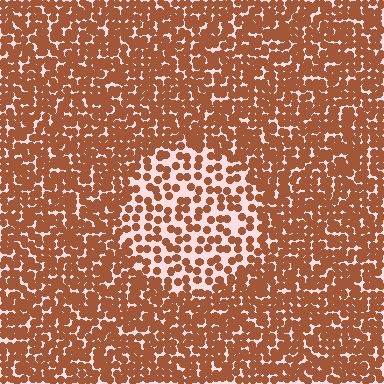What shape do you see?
I see a circle.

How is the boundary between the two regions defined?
The boundary is defined by a change in element density (approximately 2.1x ratio). All elements are the same color, size, and shape.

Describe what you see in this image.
The image contains small brown elements arranged at two different densities. A circle-shaped region is visible where the elements are less densely packed than the surrounding area.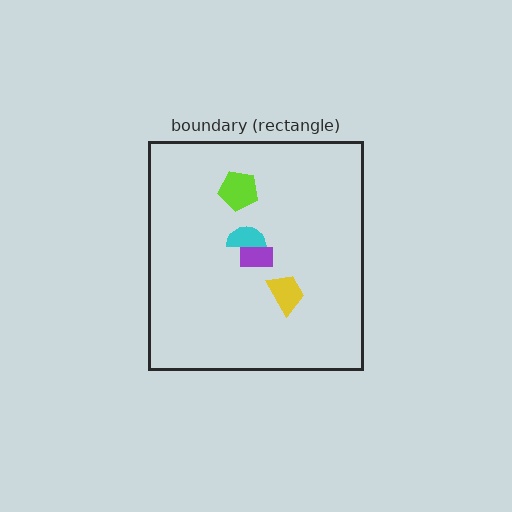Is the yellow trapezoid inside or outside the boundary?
Inside.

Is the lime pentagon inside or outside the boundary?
Inside.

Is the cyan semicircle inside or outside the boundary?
Inside.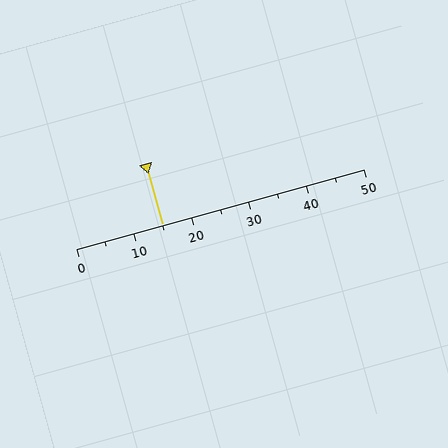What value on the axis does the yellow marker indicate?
The marker indicates approximately 15.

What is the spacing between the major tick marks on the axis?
The major ticks are spaced 10 apart.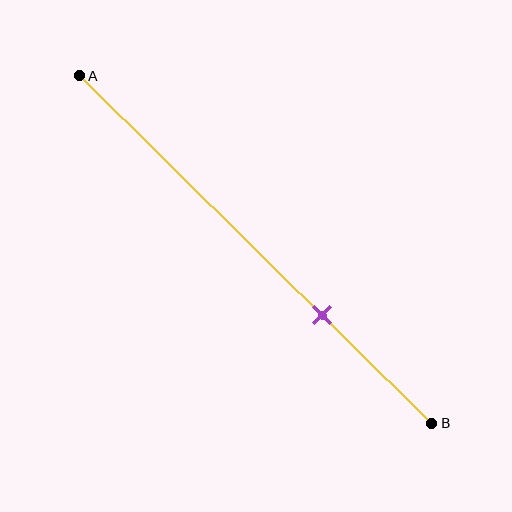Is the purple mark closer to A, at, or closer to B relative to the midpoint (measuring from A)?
The purple mark is closer to point B than the midpoint of segment AB.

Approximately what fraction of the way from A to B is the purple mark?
The purple mark is approximately 70% of the way from A to B.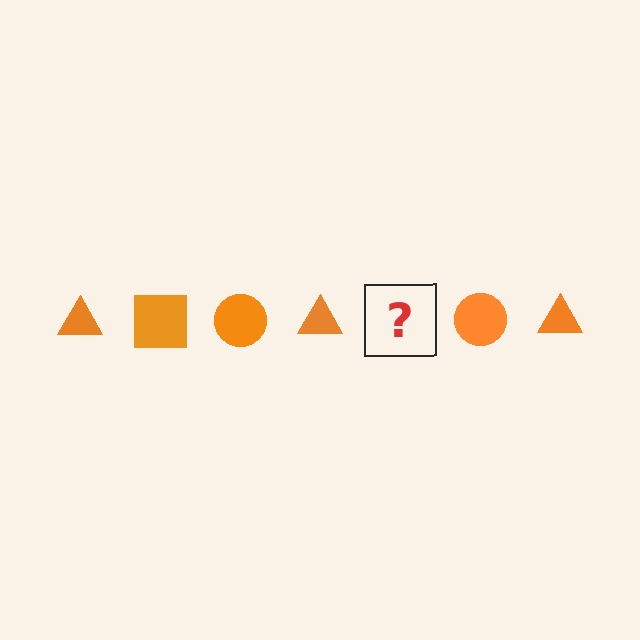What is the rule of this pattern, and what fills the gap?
The rule is that the pattern cycles through triangle, square, circle shapes in orange. The gap should be filled with an orange square.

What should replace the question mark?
The question mark should be replaced with an orange square.